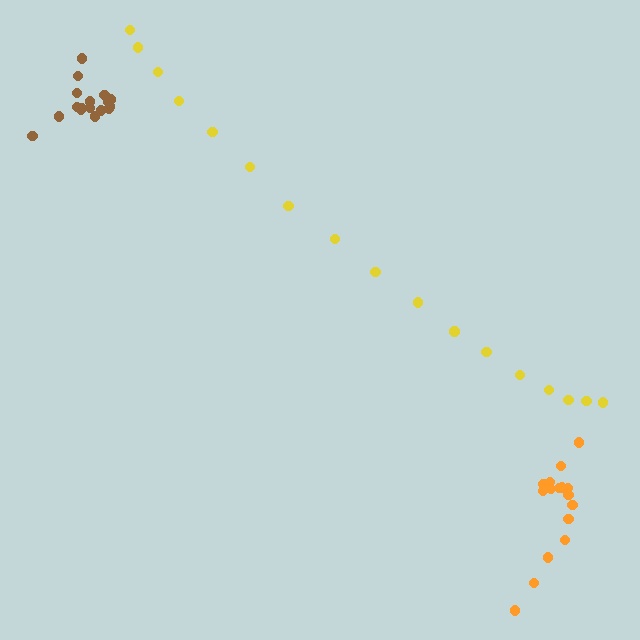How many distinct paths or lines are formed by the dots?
There are 3 distinct paths.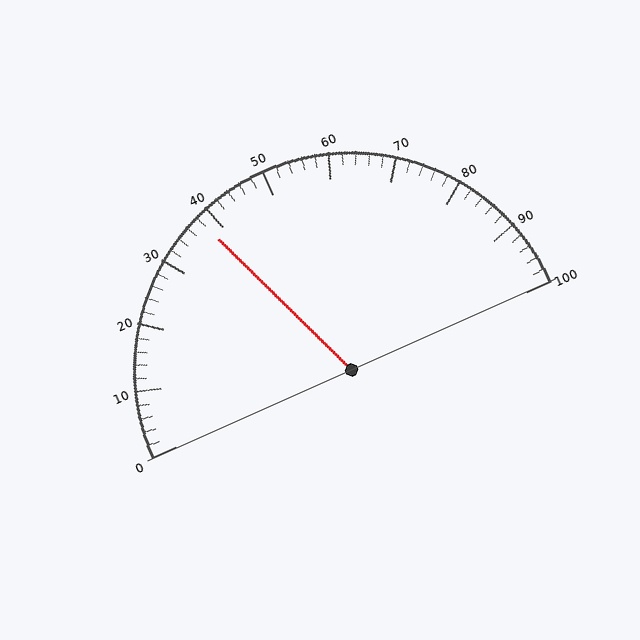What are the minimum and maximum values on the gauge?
The gauge ranges from 0 to 100.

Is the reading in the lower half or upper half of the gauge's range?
The reading is in the lower half of the range (0 to 100).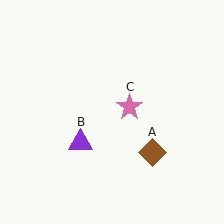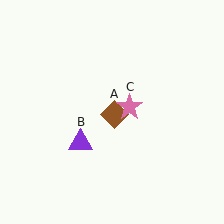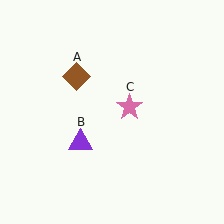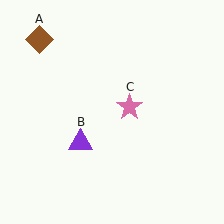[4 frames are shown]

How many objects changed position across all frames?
1 object changed position: brown diamond (object A).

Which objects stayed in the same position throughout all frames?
Purple triangle (object B) and pink star (object C) remained stationary.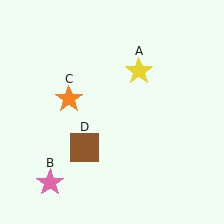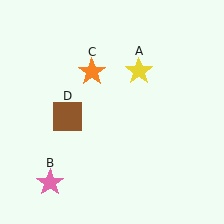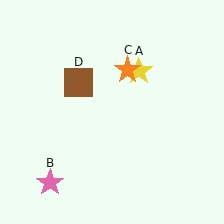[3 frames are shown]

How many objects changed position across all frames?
2 objects changed position: orange star (object C), brown square (object D).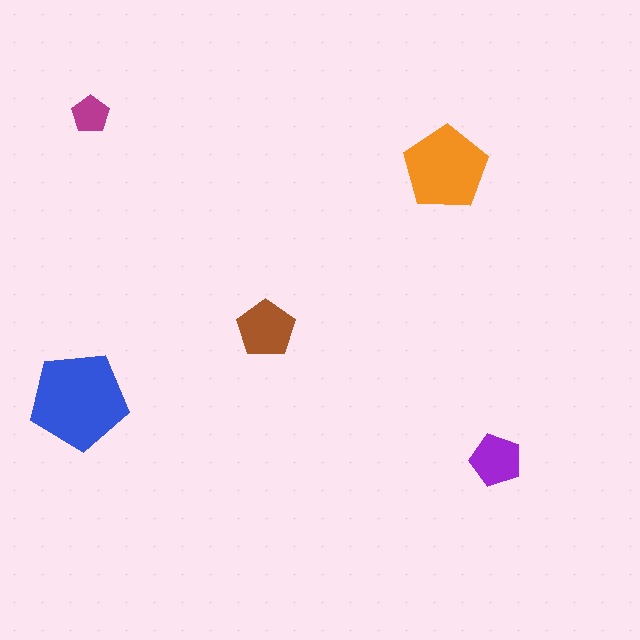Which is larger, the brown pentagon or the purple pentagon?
The brown one.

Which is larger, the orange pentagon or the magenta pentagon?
The orange one.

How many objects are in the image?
There are 5 objects in the image.